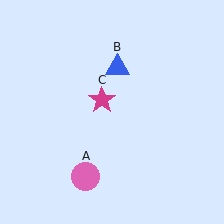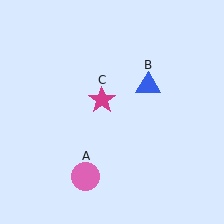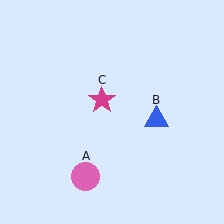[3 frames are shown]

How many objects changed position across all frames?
1 object changed position: blue triangle (object B).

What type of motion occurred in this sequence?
The blue triangle (object B) rotated clockwise around the center of the scene.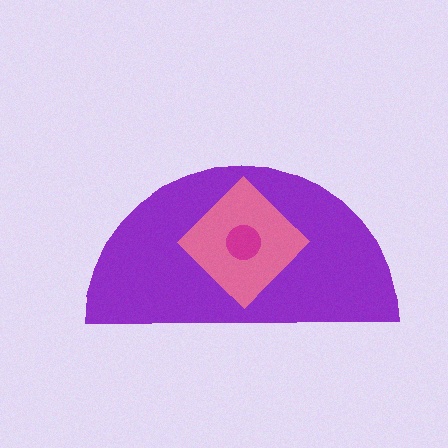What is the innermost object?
The magenta circle.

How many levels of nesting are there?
3.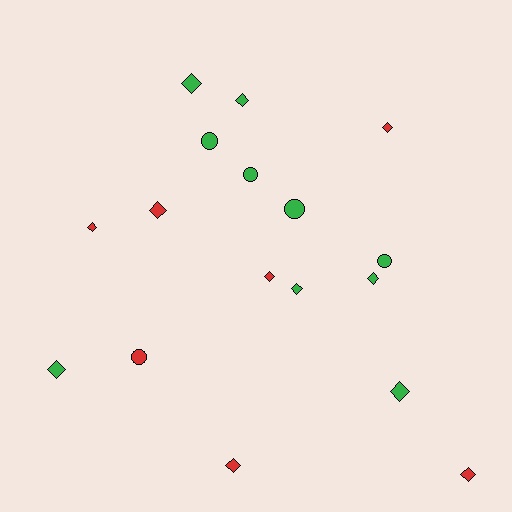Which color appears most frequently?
Green, with 10 objects.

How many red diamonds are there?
There are 6 red diamonds.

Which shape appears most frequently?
Diamond, with 12 objects.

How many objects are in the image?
There are 17 objects.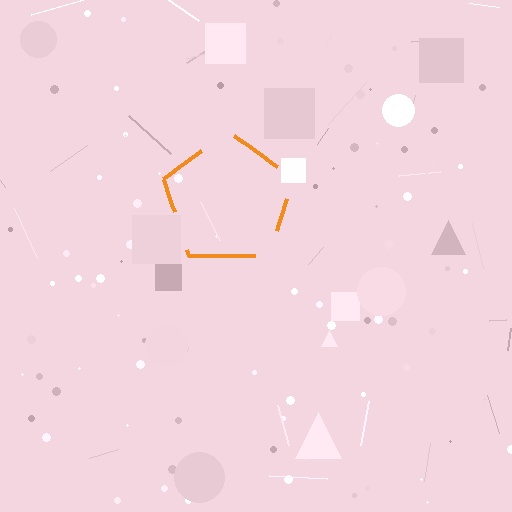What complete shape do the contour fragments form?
The contour fragments form a pentagon.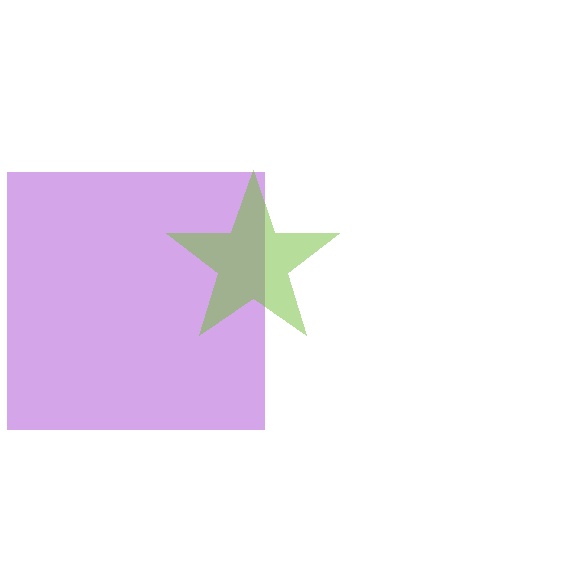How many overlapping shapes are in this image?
There are 2 overlapping shapes in the image.